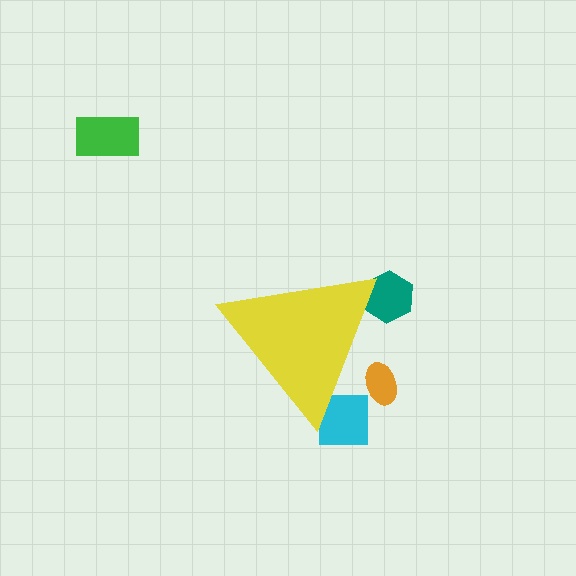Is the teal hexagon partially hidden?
Yes, the teal hexagon is partially hidden behind the yellow triangle.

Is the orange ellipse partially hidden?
Yes, the orange ellipse is partially hidden behind the yellow triangle.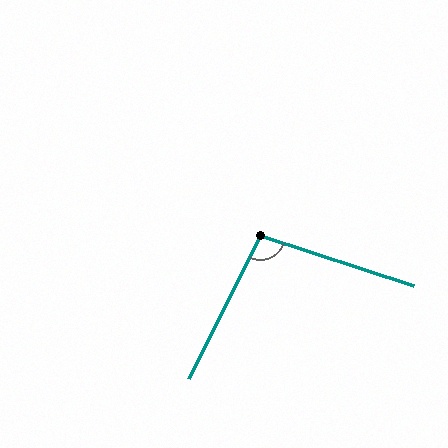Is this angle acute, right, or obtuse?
It is obtuse.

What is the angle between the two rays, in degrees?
Approximately 98 degrees.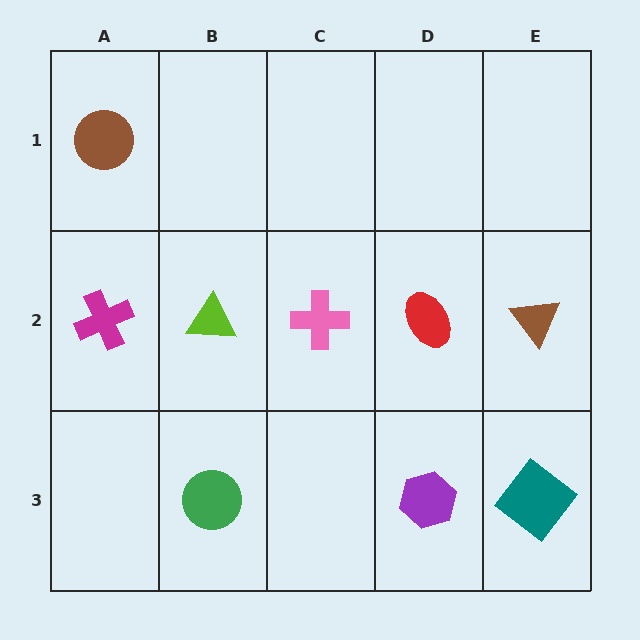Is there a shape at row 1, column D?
No, that cell is empty.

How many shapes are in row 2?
5 shapes.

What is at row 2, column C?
A pink cross.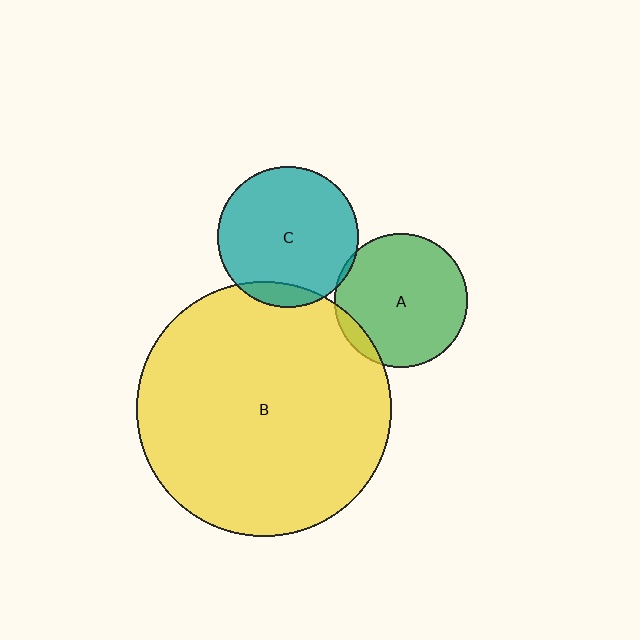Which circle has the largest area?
Circle B (yellow).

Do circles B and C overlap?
Yes.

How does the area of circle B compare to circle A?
Approximately 3.7 times.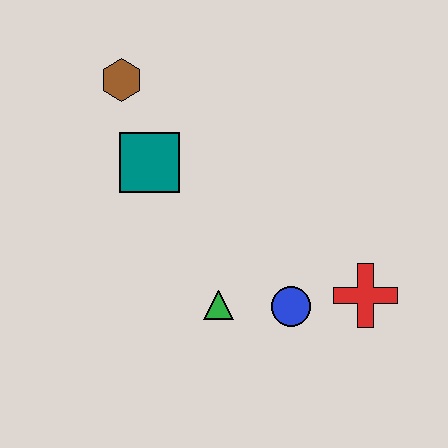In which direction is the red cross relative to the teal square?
The red cross is to the right of the teal square.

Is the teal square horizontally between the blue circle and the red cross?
No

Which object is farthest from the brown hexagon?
The red cross is farthest from the brown hexagon.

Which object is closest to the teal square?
The brown hexagon is closest to the teal square.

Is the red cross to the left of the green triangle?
No